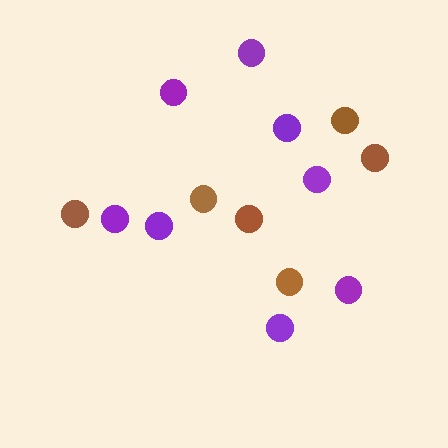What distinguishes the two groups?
There are 2 groups: one group of brown circles (6) and one group of purple circles (8).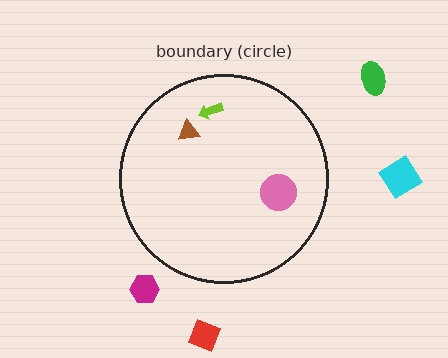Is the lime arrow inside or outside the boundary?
Inside.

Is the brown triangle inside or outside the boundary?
Inside.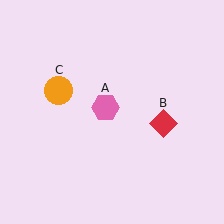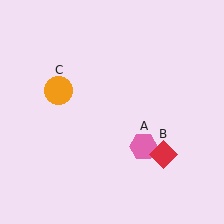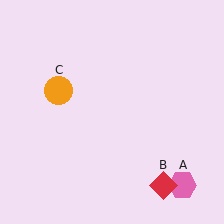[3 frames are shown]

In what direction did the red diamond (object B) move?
The red diamond (object B) moved down.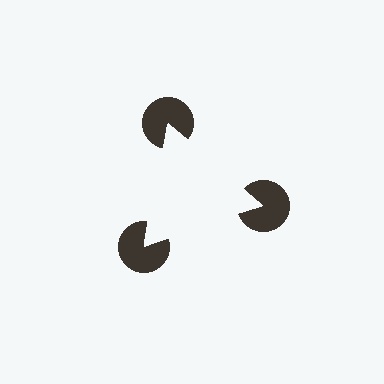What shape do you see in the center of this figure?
An illusory triangle — its edges are inferred from the aligned wedge cuts in the pac-man discs, not physically drawn.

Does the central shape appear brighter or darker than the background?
It typically appears slightly brighter than the background, even though no actual brightness change is drawn.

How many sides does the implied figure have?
3 sides.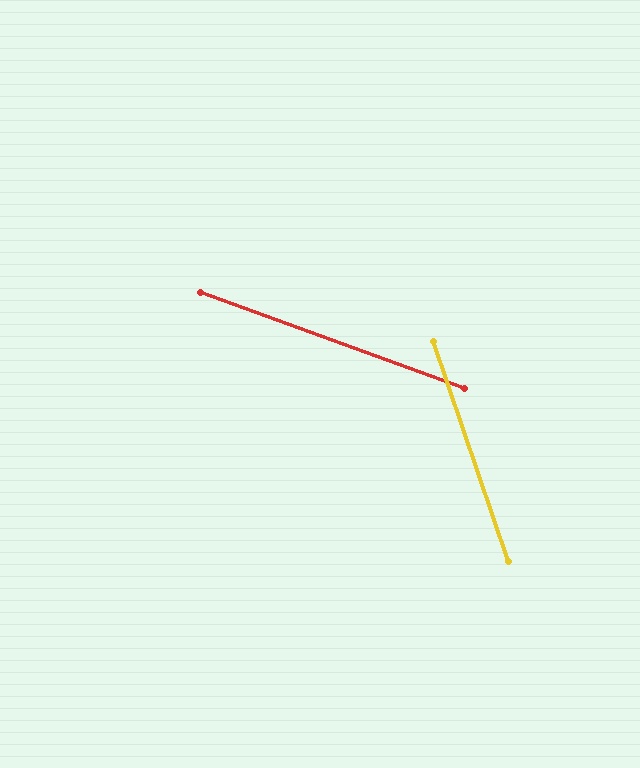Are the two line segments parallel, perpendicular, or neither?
Neither parallel nor perpendicular — they differ by about 51°.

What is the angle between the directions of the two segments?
Approximately 51 degrees.